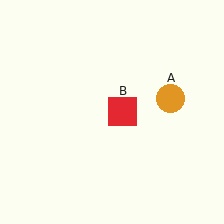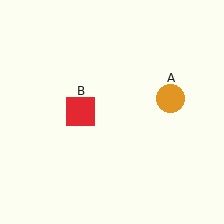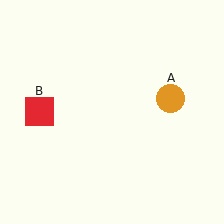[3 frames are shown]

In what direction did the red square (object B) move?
The red square (object B) moved left.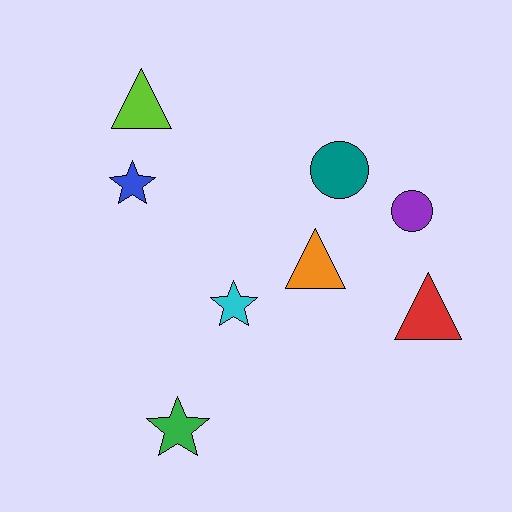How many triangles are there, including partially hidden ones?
There are 3 triangles.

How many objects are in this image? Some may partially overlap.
There are 8 objects.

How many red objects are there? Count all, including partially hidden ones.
There is 1 red object.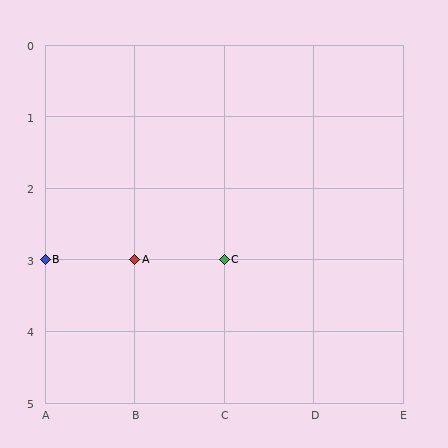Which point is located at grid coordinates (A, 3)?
Point B is at (A, 3).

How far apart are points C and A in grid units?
Points C and A are 1 column apart.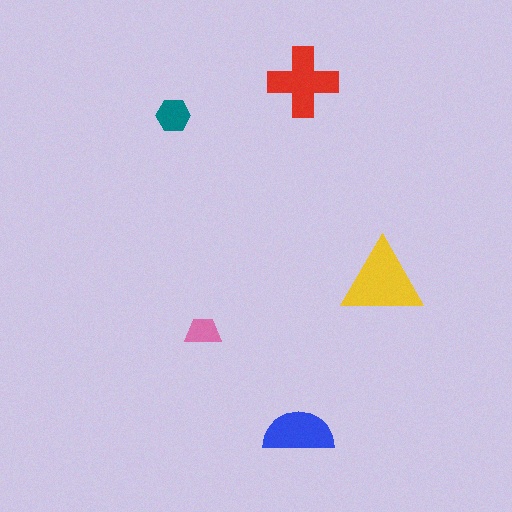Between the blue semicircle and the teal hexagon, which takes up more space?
The blue semicircle.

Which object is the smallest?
The pink trapezoid.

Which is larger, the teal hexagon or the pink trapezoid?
The teal hexagon.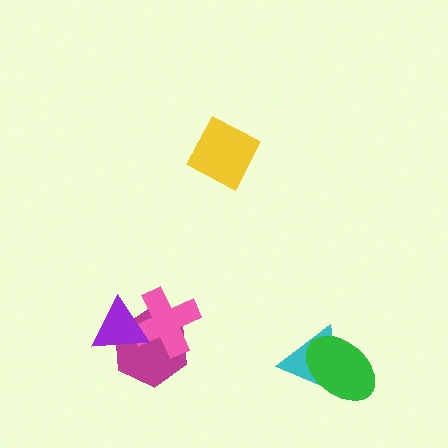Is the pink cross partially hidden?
Yes, it is partially covered by another shape.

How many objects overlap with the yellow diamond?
0 objects overlap with the yellow diamond.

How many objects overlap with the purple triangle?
2 objects overlap with the purple triangle.